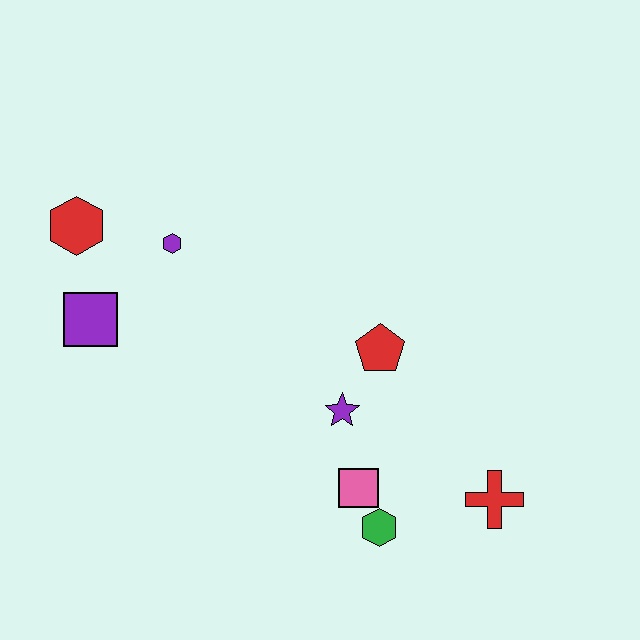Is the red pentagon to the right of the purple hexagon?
Yes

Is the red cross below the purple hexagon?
Yes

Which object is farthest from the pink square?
The red hexagon is farthest from the pink square.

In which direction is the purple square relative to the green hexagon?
The purple square is to the left of the green hexagon.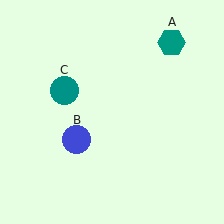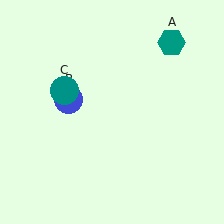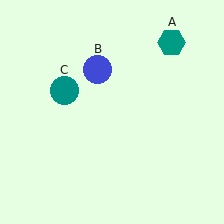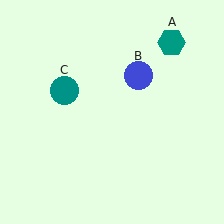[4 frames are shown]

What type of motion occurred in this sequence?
The blue circle (object B) rotated clockwise around the center of the scene.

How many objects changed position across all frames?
1 object changed position: blue circle (object B).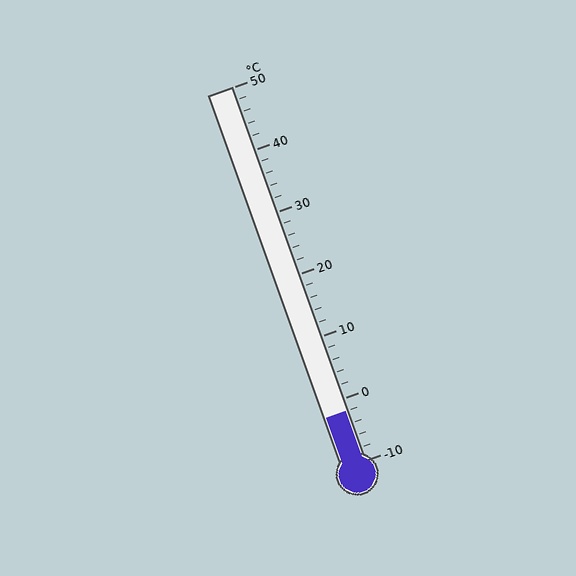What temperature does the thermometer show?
The thermometer shows approximately -2°C.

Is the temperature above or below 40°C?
The temperature is below 40°C.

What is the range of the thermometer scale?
The thermometer scale ranges from -10°C to 50°C.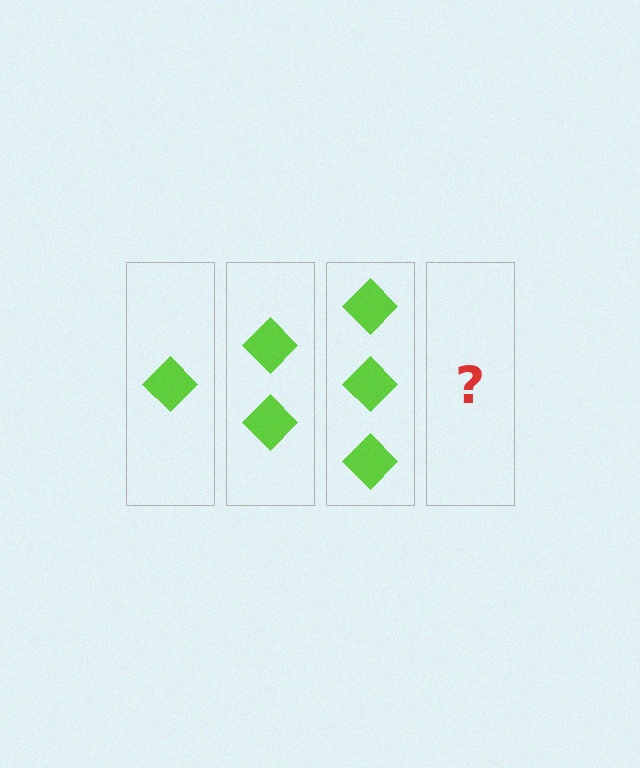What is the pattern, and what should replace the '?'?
The pattern is that each step adds one more diamond. The '?' should be 4 diamonds.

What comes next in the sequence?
The next element should be 4 diamonds.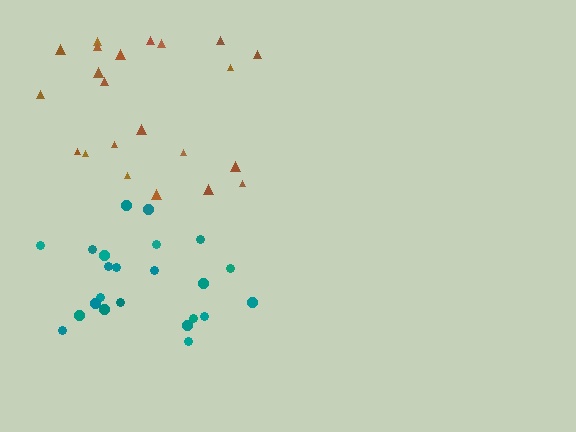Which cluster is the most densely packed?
Teal.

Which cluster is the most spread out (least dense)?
Brown.